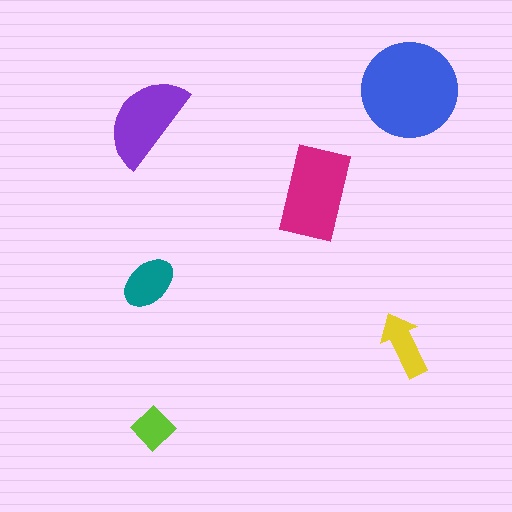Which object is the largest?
The blue circle.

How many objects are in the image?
There are 6 objects in the image.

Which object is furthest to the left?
The purple semicircle is leftmost.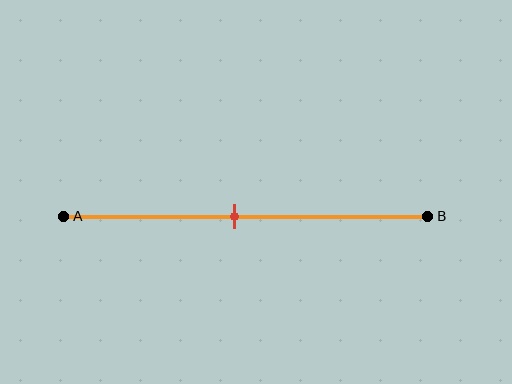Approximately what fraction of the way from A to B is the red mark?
The red mark is approximately 45% of the way from A to B.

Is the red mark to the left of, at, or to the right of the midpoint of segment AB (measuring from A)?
The red mark is to the left of the midpoint of segment AB.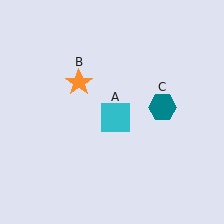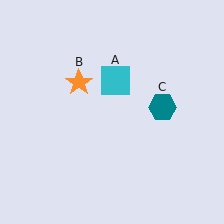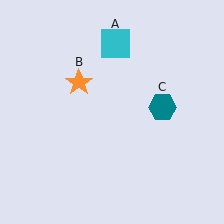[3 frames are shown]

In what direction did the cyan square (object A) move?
The cyan square (object A) moved up.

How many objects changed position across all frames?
1 object changed position: cyan square (object A).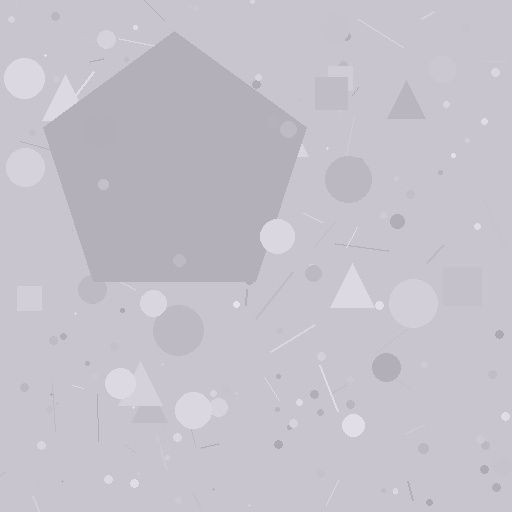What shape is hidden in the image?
A pentagon is hidden in the image.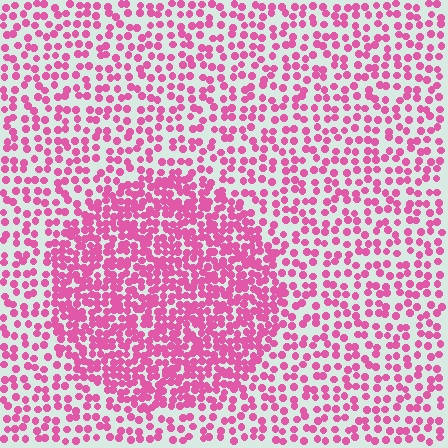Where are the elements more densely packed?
The elements are more densely packed inside the circle boundary.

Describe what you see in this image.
The image contains small pink elements arranged at two different densities. A circle-shaped region is visible where the elements are more densely packed than the surrounding area.